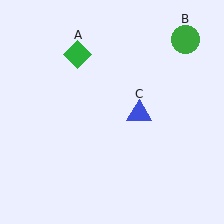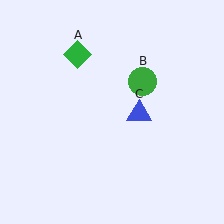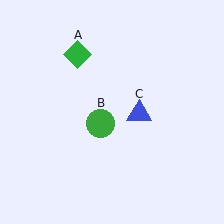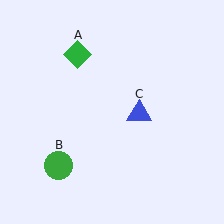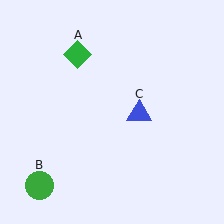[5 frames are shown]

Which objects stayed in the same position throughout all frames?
Green diamond (object A) and blue triangle (object C) remained stationary.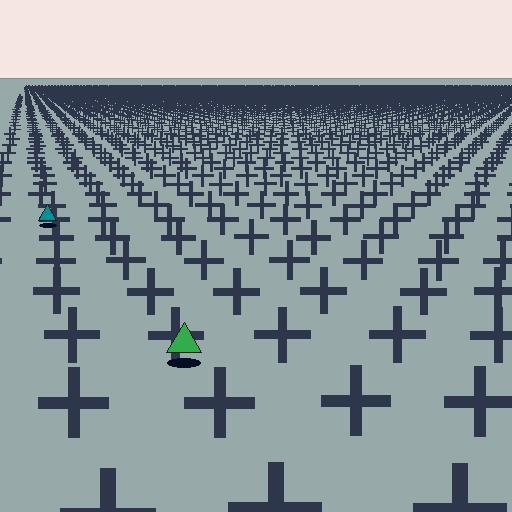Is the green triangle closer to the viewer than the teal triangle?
Yes. The green triangle is closer — you can tell from the texture gradient: the ground texture is coarser near it.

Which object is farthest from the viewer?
The teal triangle is farthest from the viewer. It appears smaller and the ground texture around it is denser.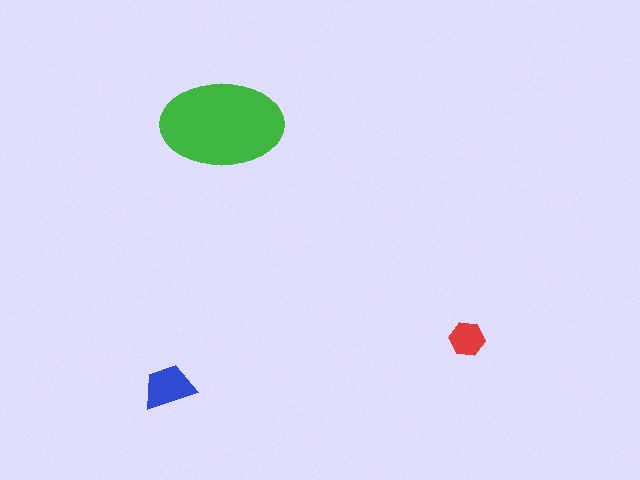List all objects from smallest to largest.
The red hexagon, the blue trapezoid, the green ellipse.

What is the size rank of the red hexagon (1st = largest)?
3rd.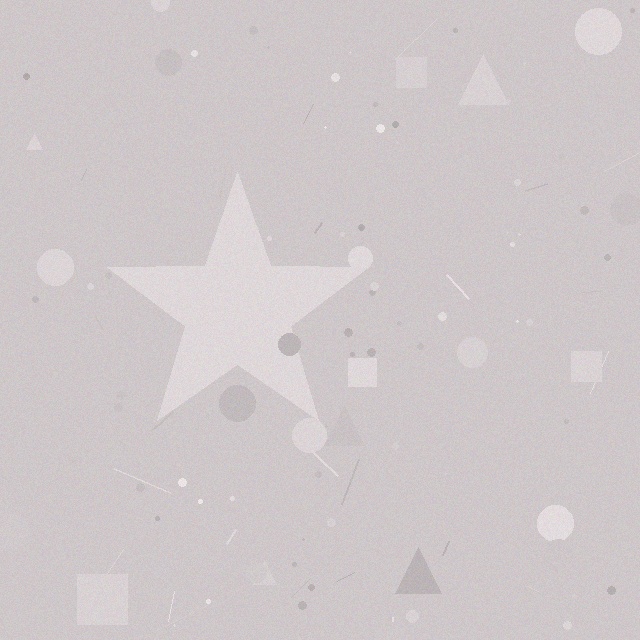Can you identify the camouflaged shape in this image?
The camouflaged shape is a star.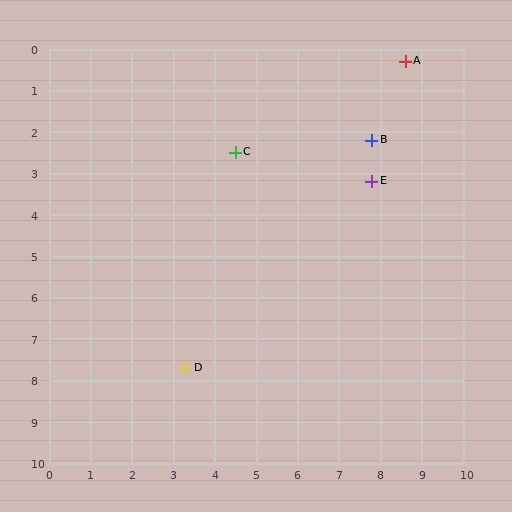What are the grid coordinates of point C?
Point C is at approximately (4.5, 2.5).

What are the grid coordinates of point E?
Point E is at approximately (7.8, 3.2).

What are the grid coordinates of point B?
Point B is at approximately (7.8, 2.2).